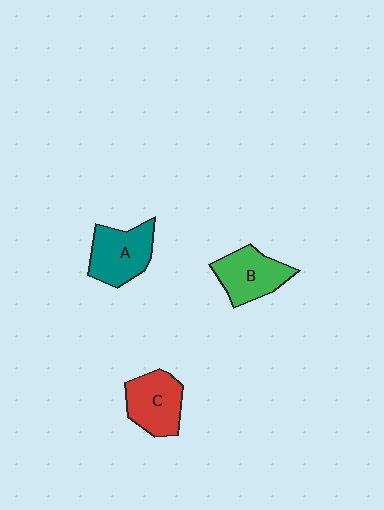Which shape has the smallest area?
Shape B (green).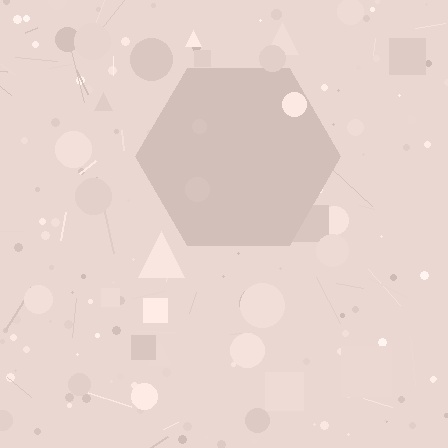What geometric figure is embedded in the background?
A hexagon is embedded in the background.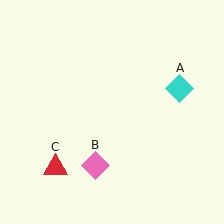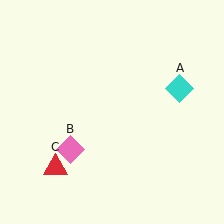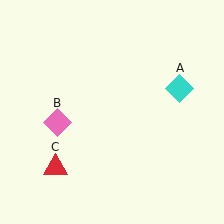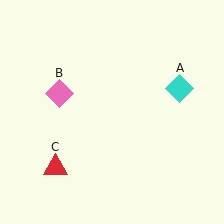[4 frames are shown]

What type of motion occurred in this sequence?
The pink diamond (object B) rotated clockwise around the center of the scene.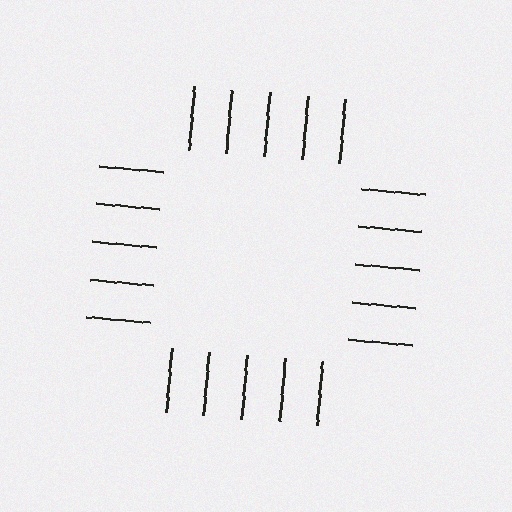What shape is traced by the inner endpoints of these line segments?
An illusory square — the line segments terminate on its edges but no continuous stroke is drawn.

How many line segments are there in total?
20 — 5 along each of the 4 edges.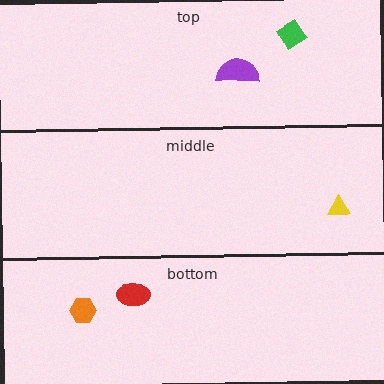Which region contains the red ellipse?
The bottom region.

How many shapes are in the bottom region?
2.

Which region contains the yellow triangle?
The middle region.